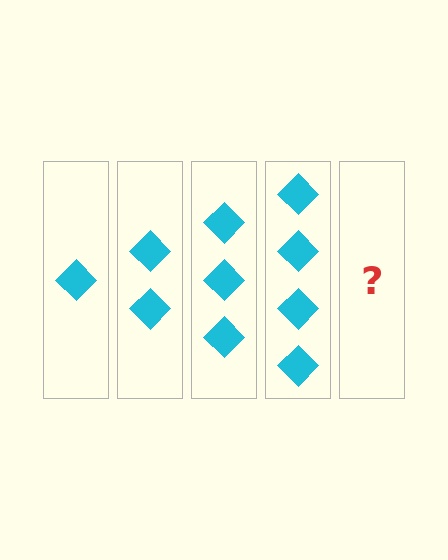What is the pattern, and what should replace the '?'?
The pattern is that each step adds one more diamond. The '?' should be 5 diamonds.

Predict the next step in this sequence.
The next step is 5 diamonds.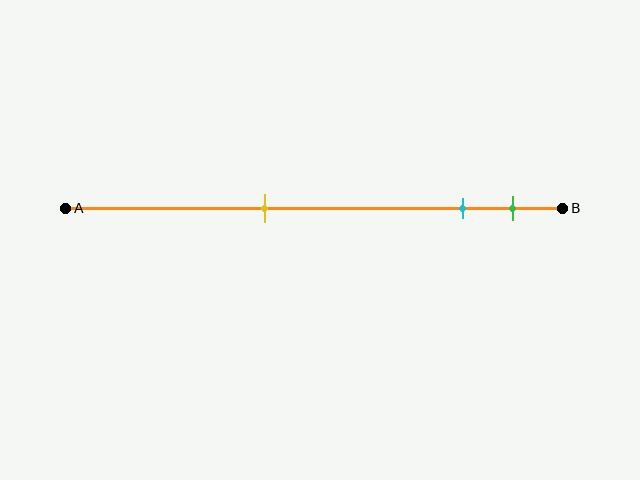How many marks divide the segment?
There are 3 marks dividing the segment.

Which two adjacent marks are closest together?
The cyan and green marks are the closest adjacent pair.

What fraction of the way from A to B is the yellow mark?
The yellow mark is approximately 40% (0.4) of the way from A to B.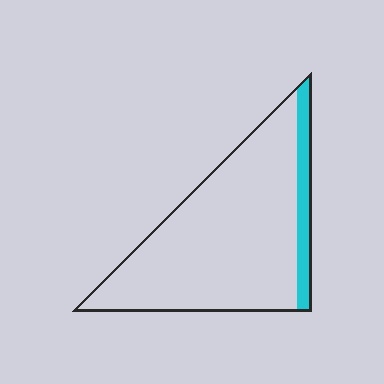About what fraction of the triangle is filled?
About one eighth (1/8).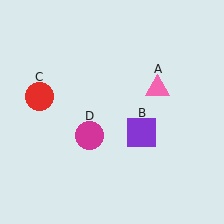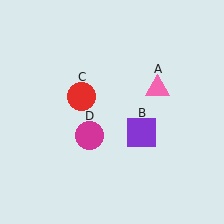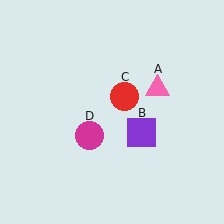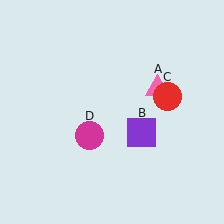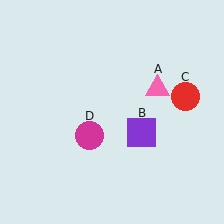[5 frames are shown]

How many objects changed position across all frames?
1 object changed position: red circle (object C).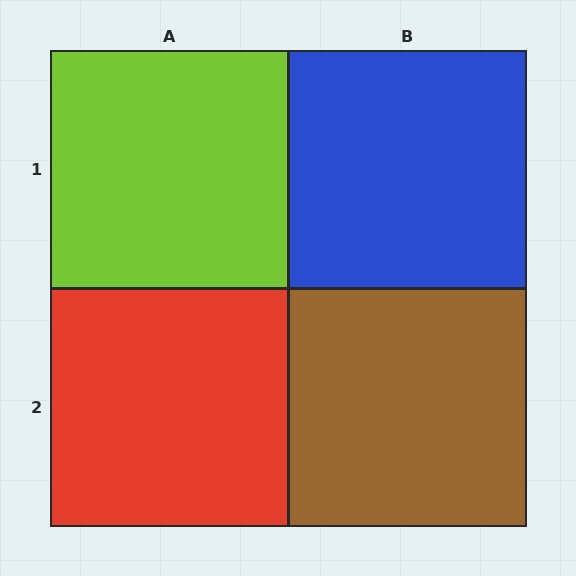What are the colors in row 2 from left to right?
Red, brown.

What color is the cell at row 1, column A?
Lime.